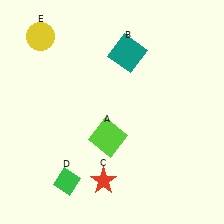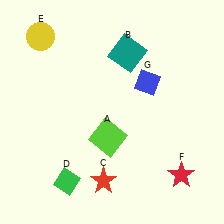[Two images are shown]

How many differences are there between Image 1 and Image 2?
There are 2 differences between the two images.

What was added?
A red star (F), a blue diamond (G) were added in Image 2.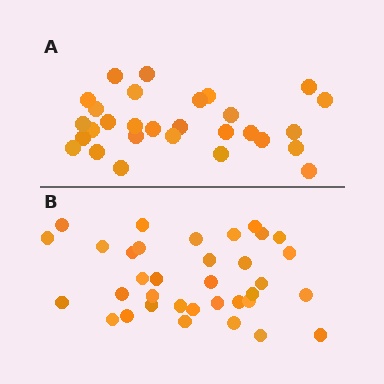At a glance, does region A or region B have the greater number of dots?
Region B (the bottom region) has more dots.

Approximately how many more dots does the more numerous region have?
Region B has about 6 more dots than region A.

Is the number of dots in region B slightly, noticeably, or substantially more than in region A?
Region B has only slightly more — the two regions are fairly close. The ratio is roughly 1.2 to 1.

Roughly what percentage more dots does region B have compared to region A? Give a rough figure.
About 20% more.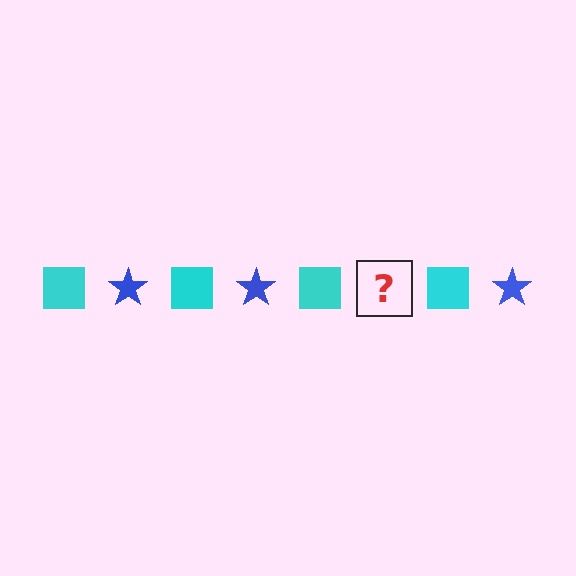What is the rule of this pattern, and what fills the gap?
The rule is that the pattern alternates between cyan square and blue star. The gap should be filled with a blue star.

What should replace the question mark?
The question mark should be replaced with a blue star.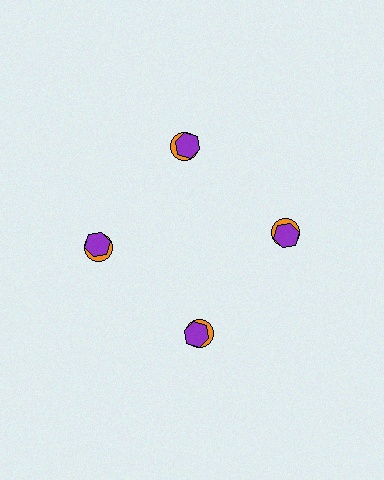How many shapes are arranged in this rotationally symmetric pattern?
There are 8 shapes, arranged in 4 groups of 2.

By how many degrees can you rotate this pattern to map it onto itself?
The pattern maps onto itself every 90 degrees of rotation.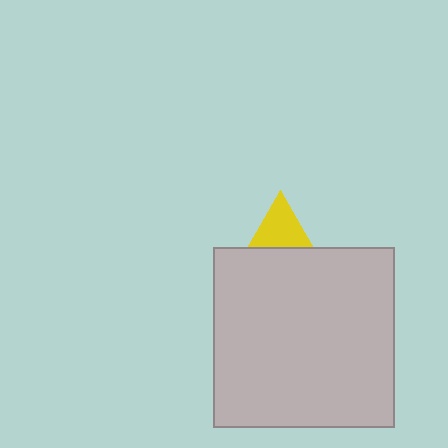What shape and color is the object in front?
The object in front is a light gray square.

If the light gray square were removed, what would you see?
You would see the complete yellow triangle.